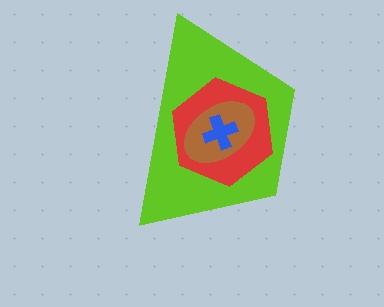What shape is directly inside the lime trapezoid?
The red hexagon.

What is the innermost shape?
The blue cross.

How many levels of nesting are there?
4.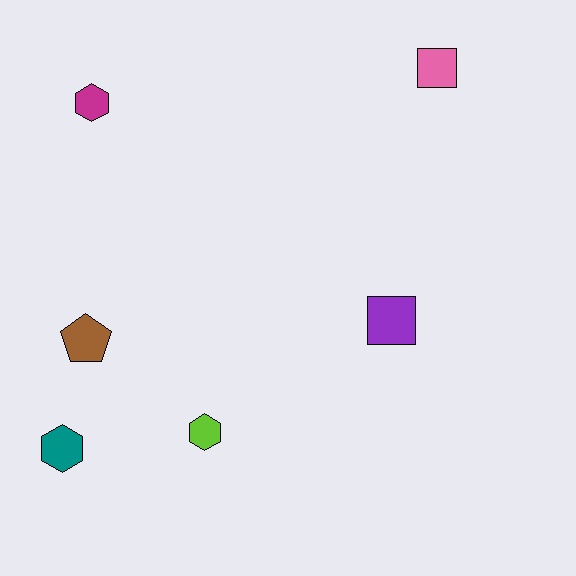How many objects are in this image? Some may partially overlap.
There are 6 objects.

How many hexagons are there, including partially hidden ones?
There are 3 hexagons.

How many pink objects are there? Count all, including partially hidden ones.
There is 1 pink object.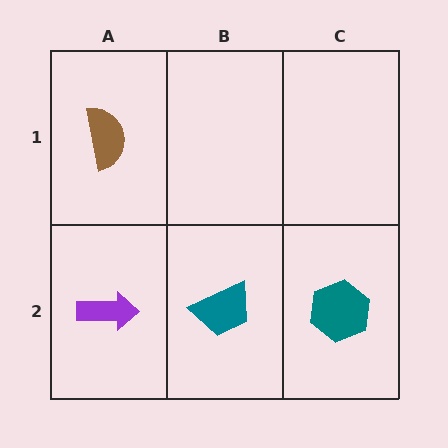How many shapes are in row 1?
1 shape.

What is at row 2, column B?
A teal trapezoid.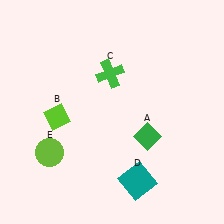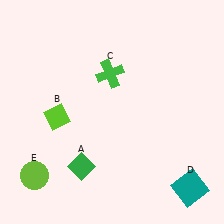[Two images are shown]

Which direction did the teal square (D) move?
The teal square (D) moved right.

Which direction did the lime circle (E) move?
The lime circle (E) moved down.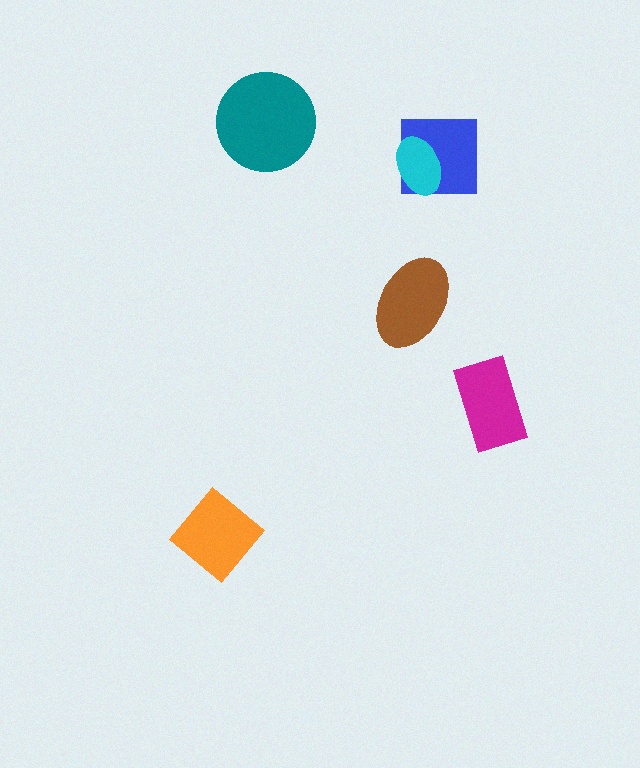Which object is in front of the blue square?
The cyan ellipse is in front of the blue square.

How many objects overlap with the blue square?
1 object overlaps with the blue square.